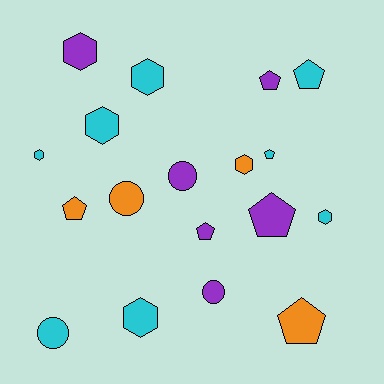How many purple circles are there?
There are 2 purple circles.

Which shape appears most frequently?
Hexagon, with 7 objects.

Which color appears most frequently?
Cyan, with 8 objects.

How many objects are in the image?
There are 18 objects.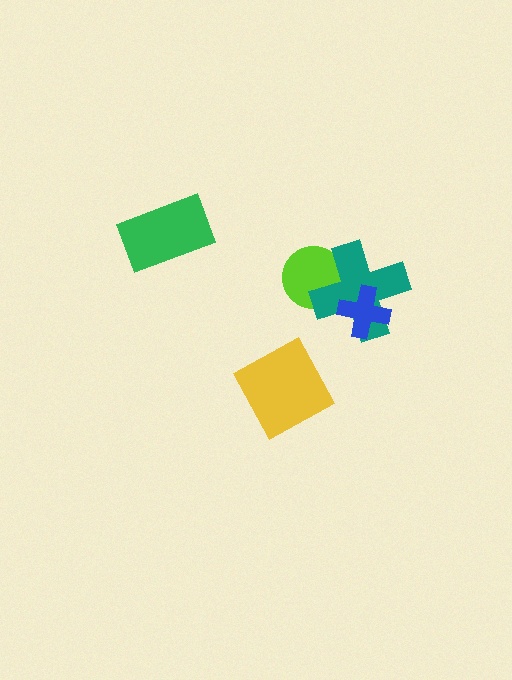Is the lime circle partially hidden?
Yes, it is partially covered by another shape.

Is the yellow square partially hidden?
No, no other shape covers it.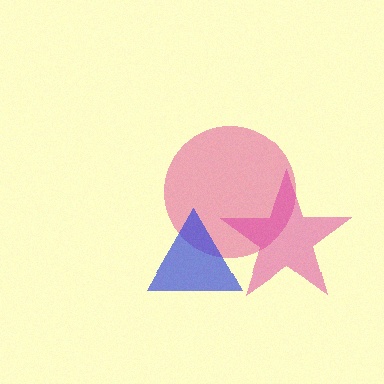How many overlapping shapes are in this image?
There are 3 overlapping shapes in the image.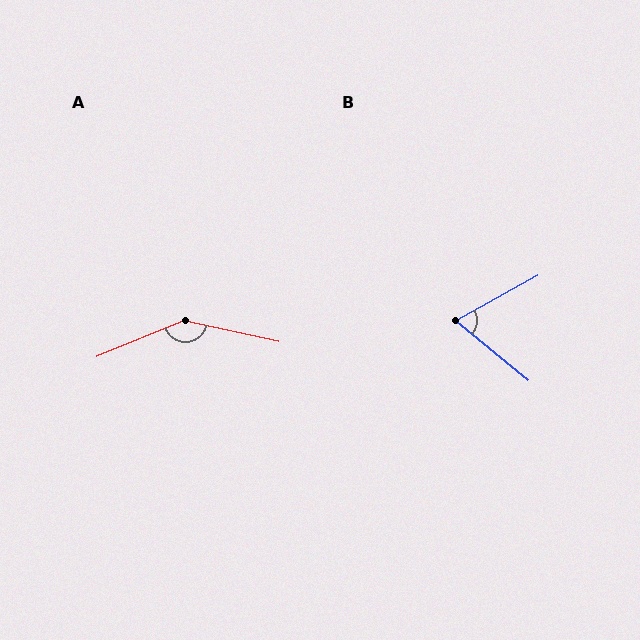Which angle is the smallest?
B, at approximately 68 degrees.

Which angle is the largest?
A, at approximately 146 degrees.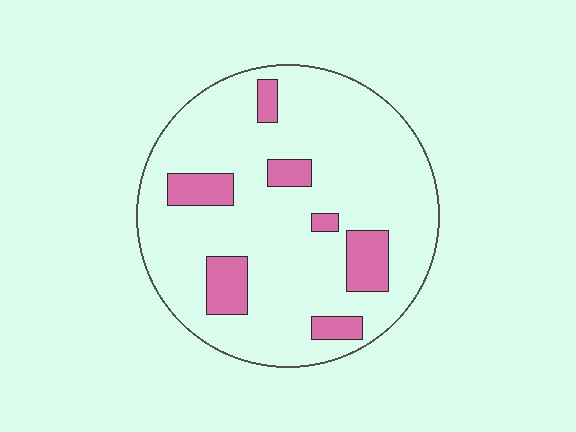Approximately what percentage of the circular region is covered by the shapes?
Approximately 15%.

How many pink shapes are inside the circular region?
7.